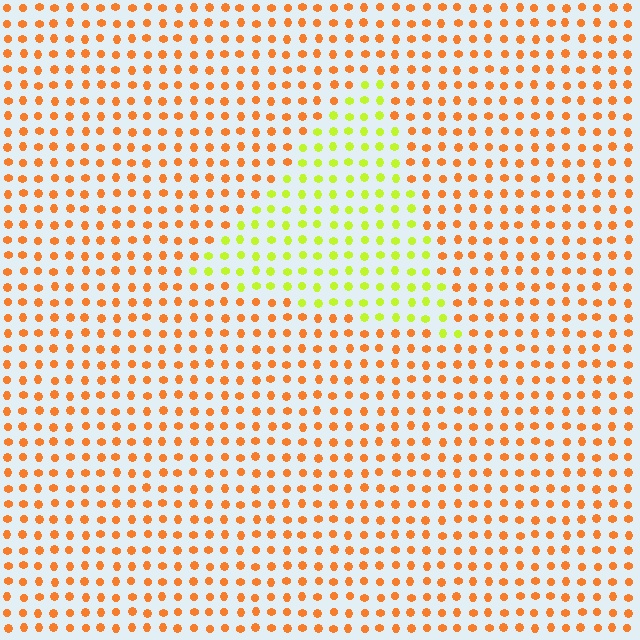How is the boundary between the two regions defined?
The boundary is defined purely by a slight shift in hue (about 53 degrees). Spacing, size, and orientation are identical on both sides.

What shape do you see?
I see a triangle.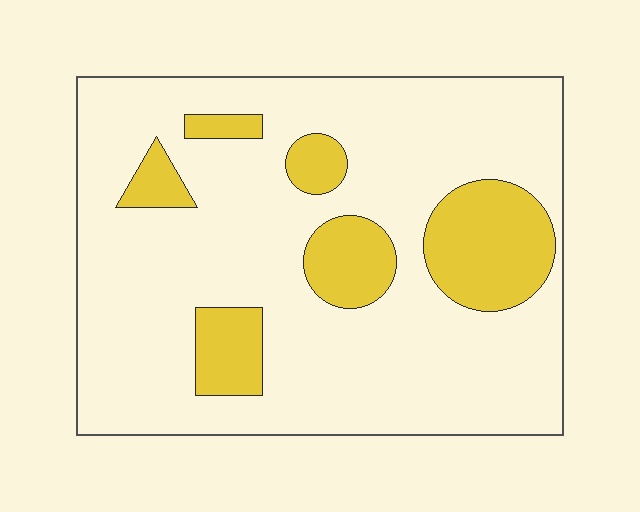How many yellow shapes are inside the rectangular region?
6.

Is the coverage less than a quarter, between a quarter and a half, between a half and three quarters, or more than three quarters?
Less than a quarter.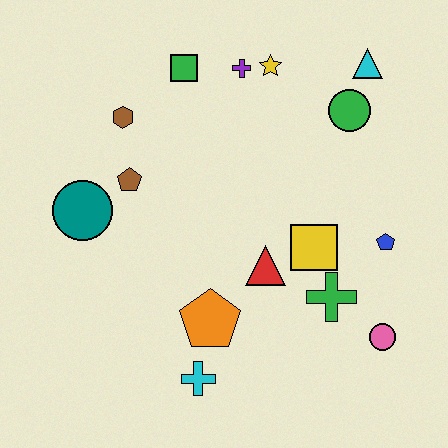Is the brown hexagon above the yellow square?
Yes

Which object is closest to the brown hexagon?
The brown pentagon is closest to the brown hexagon.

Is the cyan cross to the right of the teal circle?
Yes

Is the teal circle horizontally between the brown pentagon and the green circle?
No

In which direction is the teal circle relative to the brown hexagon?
The teal circle is below the brown hexagon.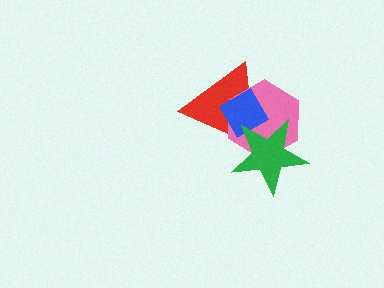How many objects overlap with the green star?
3 objects overlap with the green star.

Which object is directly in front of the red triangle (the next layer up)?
The pink hexagon is directly in front of the red triangle.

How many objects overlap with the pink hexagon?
3 objects overlap with the pink hexagon.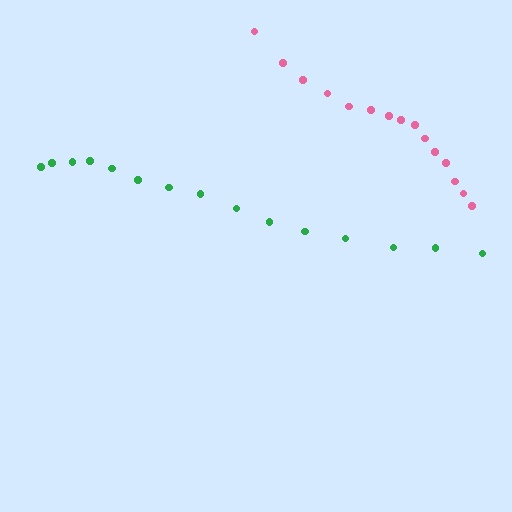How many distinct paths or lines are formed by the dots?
There are 2 distinct paths.